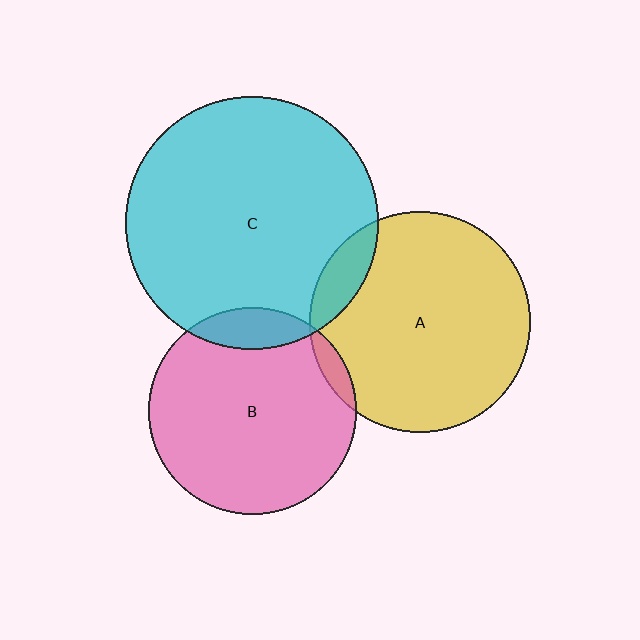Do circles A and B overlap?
Yes.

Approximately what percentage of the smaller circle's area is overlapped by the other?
Approximately 5%.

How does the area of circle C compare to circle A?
Approximately 1.3 times.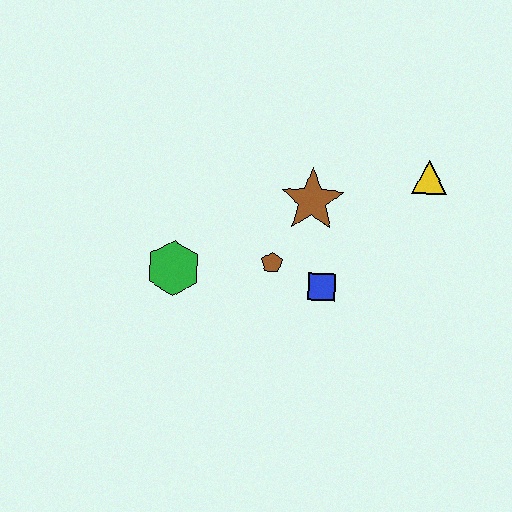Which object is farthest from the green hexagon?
The yellow triangle is farthest from the green hexagon.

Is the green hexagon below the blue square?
No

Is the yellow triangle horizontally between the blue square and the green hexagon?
No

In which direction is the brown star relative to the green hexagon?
The brown star is to the right of the green hexagon.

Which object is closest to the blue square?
The brown pentagon is closest to the blue square.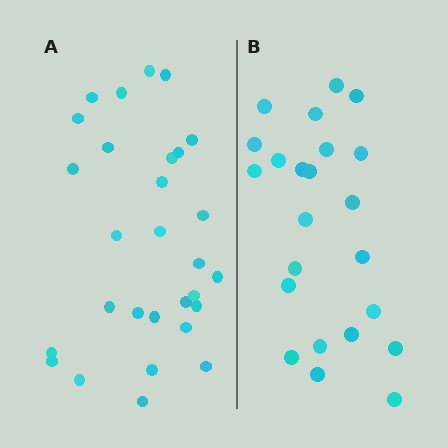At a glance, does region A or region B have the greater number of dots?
Region A (the left region) has more dots.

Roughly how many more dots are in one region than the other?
Region A has about 6 more dots than region B.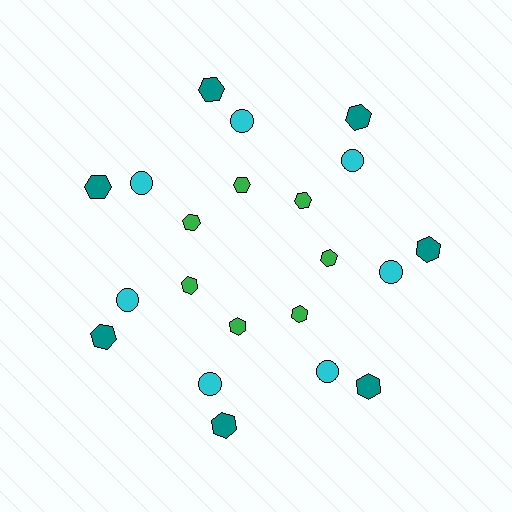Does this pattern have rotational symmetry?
Yes, this pattern has 7-fold rotational symmetry. It looks the same after rotating 51 degrees around the center.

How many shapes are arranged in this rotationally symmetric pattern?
There are 21 shapes, arranged in 7 groups of 3.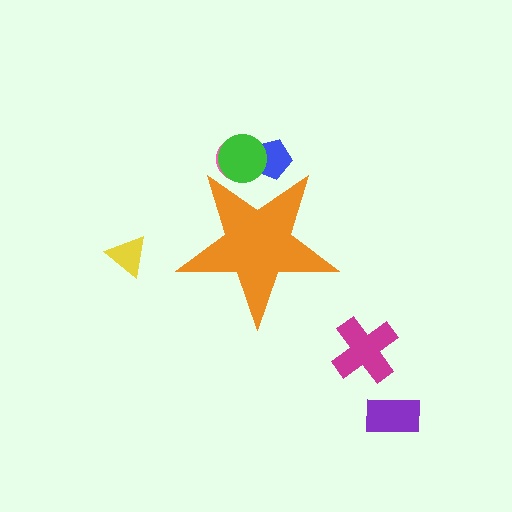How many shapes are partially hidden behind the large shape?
3 shapes are partially hidden.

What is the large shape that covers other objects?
An orange star.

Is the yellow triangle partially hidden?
No, the yellow triangle is fully visible.